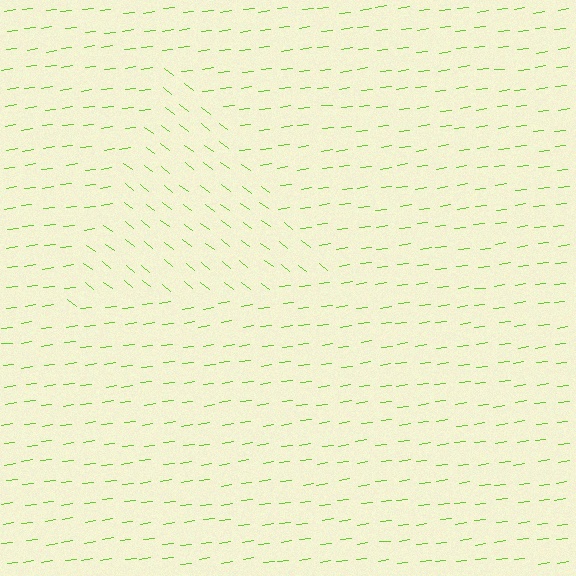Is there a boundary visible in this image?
Yes, there is a texture boundary formed by a change in line orientation.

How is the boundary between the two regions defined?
The boundary is defined purely by a change in line orientation (approximately 45 degrees difference). All lines are the same color and thickness.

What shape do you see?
I see a triangle.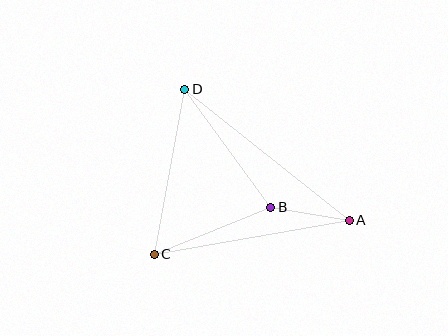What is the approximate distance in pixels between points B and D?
The distance between B and D is approximately 146 pixels.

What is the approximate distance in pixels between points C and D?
The distance between C and D is approximately 168 pixels.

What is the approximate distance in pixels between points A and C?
The distance between A and C is approximately 198 pixels.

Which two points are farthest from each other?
Points A and D are farthest from each other.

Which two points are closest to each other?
Points A and B are closest to each other.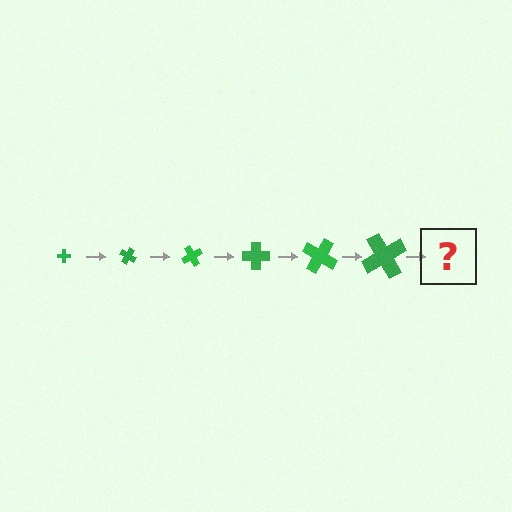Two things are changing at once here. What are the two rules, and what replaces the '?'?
The two rules are that the cross grows larger each step and it rotates 30 degrees each step. The '?' should be a cross, larger than the previous one and rotated 180 degrees from the start.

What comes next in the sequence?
The next element should be a cross, larger than the previous one and rotated 180 degrees from the start.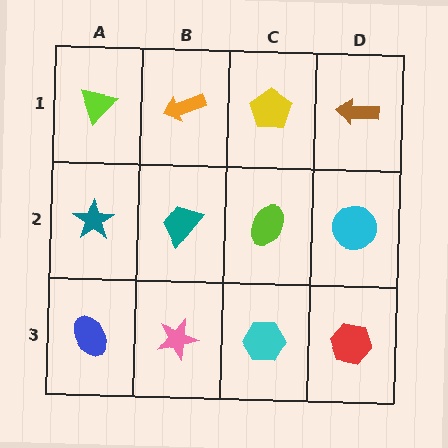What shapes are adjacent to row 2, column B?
An orange arrow (row 1, column B), a pink star (row 3, column B), a teal star (row 2, column A), a lime ellipse (row 2, column C).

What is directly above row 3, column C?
A lime ellipse.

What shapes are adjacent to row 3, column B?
A teal trapezoid (row 2, column B), a blue ellipse (row 3, column A), a cyan hexagon (row 3, column C).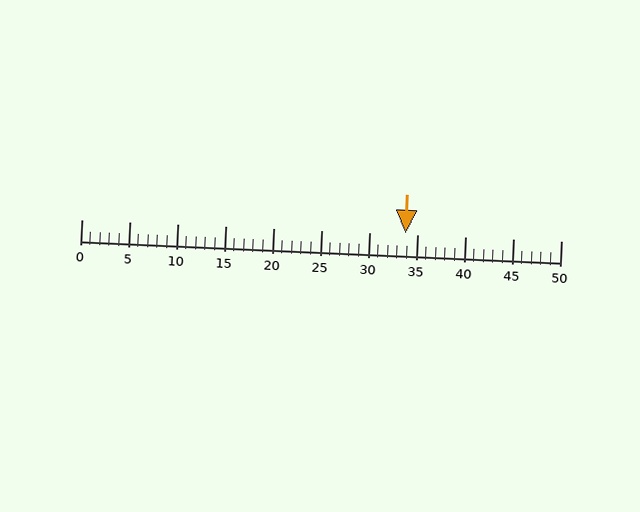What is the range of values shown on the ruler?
The ruler shows values from 0 to 50.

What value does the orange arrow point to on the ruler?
The orange arrow points to approximately 34.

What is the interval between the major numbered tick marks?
The major tick marks are spaced 5 units apart.